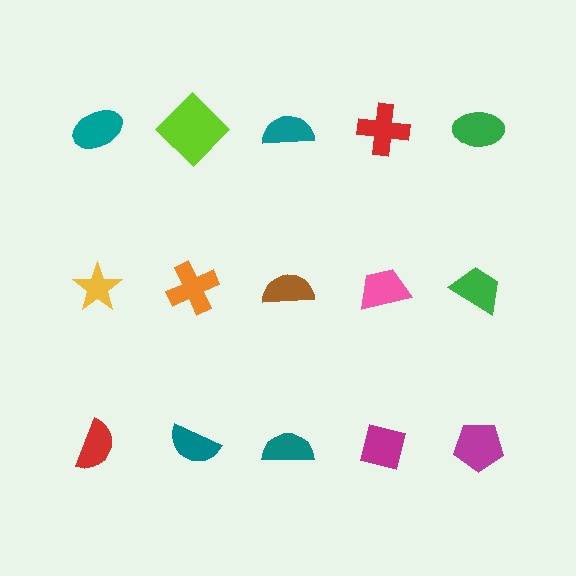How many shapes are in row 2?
5 shapes.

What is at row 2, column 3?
A brown semicircle.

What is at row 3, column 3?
A teal semicircle.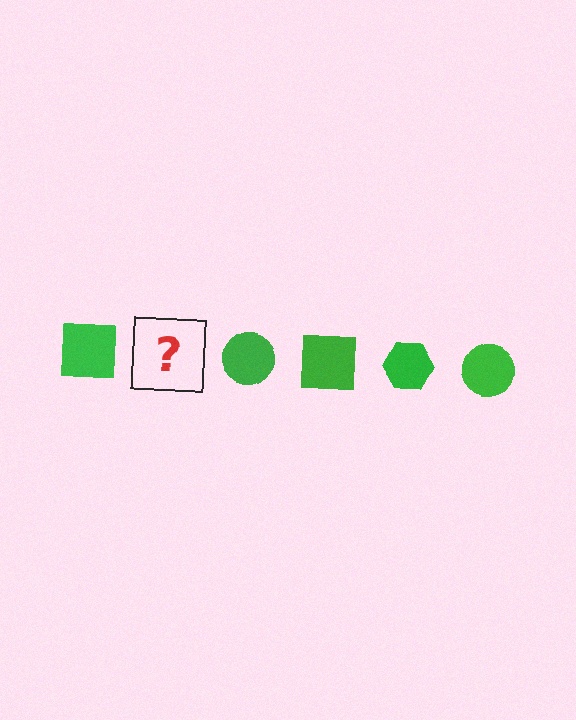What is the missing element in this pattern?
The missing element is a green hexagon.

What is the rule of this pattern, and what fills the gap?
The rule is that the pattern cycles through square, hexagon, circle shapes in green. The gap should be filled with a green hexagon.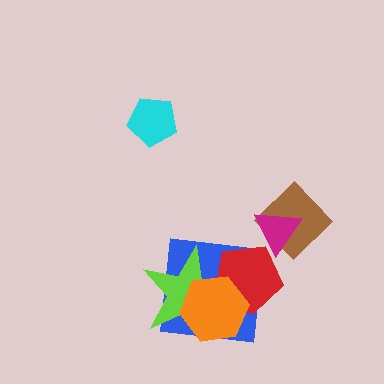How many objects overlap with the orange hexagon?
3 objects overlap with the orange hexagon.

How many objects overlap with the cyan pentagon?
0 objects overlap with the cyan pentagon.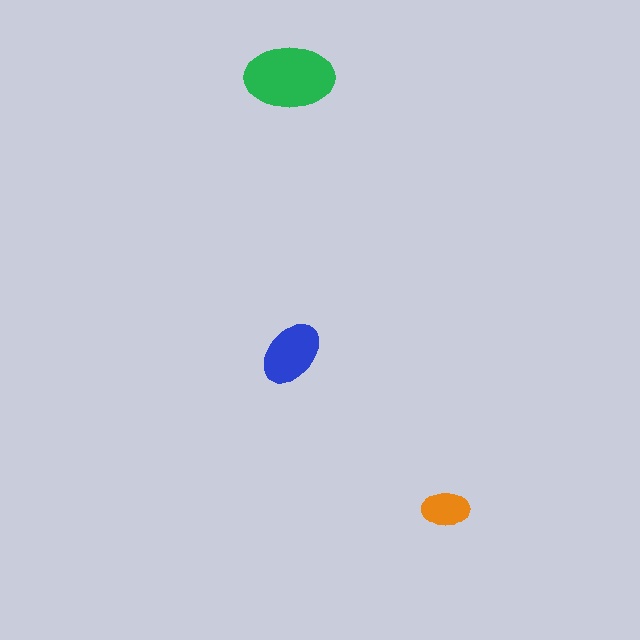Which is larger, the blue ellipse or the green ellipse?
The green one.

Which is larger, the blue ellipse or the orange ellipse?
The blue one.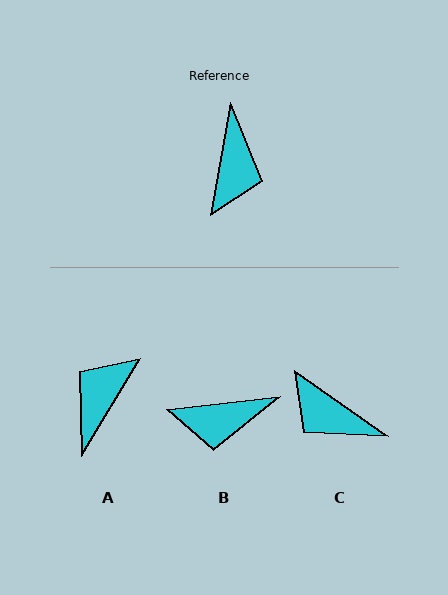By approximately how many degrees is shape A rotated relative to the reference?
Approximately 159 degrees counter-clockwise.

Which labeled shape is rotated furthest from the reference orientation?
A, about 159 degrees away.